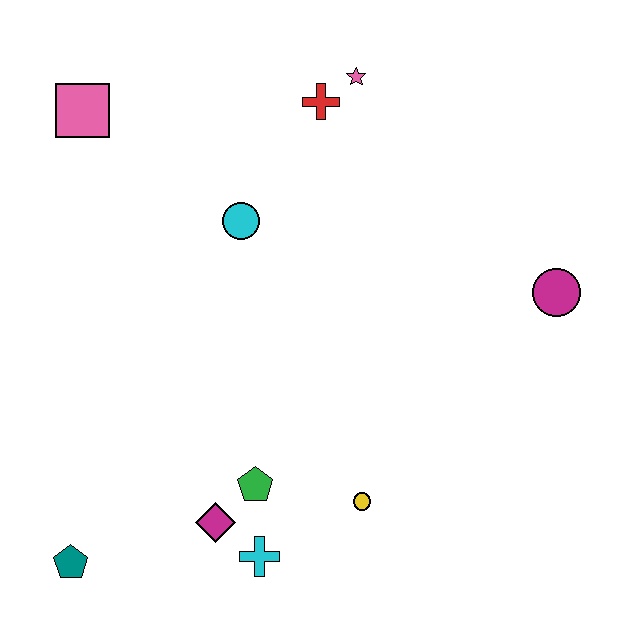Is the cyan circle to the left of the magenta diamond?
No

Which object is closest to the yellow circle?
The green pentagon is closest to the yellow circle.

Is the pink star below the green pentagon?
No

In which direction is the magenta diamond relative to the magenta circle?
The magenta diamond is to the left of the magenta circle.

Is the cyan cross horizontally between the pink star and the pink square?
Yes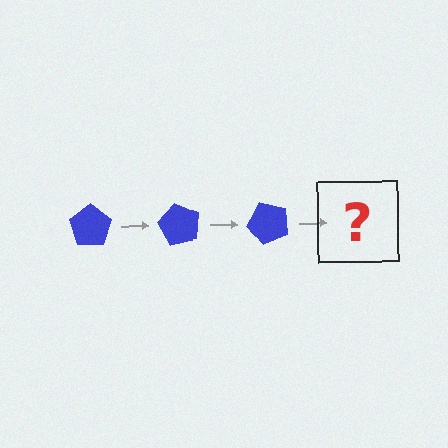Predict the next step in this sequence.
The next step is a blue pentagon rotated 180 degrees.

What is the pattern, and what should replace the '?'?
The pattern is that the pentagon rotates 60 degrees each step. The '?' should be a blue pentagon rotated 180 degrees.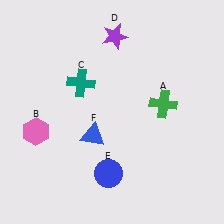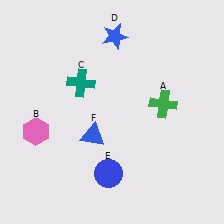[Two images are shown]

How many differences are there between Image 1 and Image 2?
There is 1 difference between the two images.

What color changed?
The star (D) changed from purple in Image 1 to blue in Image 2.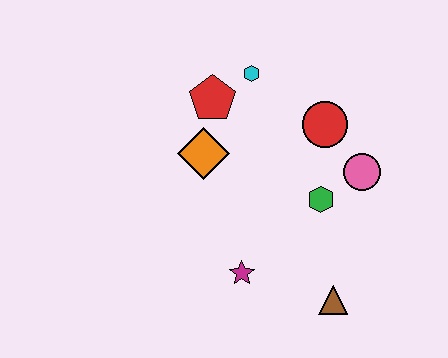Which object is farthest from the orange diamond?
The brown triangle is farthest from the orange diamond.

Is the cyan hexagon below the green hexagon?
No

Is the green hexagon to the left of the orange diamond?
No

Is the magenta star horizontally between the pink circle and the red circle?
No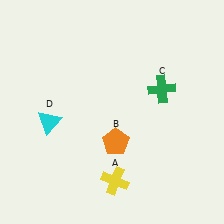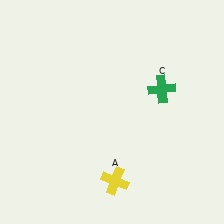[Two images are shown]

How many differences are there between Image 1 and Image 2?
There are 2 differences between the two images.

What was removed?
The cyan triangle (D), the orange pentagon (B) were removed in Image 2.